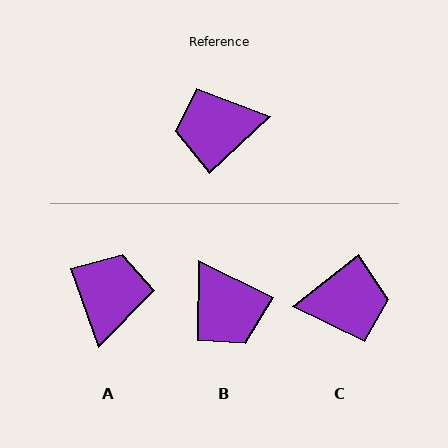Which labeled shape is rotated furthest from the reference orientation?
C, about 175 degrees away.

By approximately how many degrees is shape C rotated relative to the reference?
Approximately 175 degrees counter-clockwise.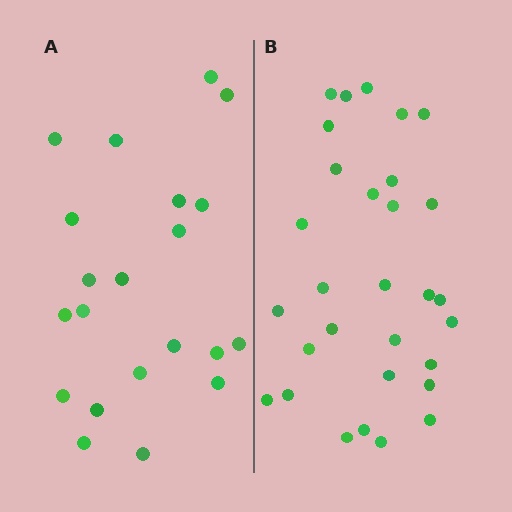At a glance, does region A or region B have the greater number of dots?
Region B (the right region) has more dots.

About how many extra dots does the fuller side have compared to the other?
Region B has roughly 8 or so more dots than region A.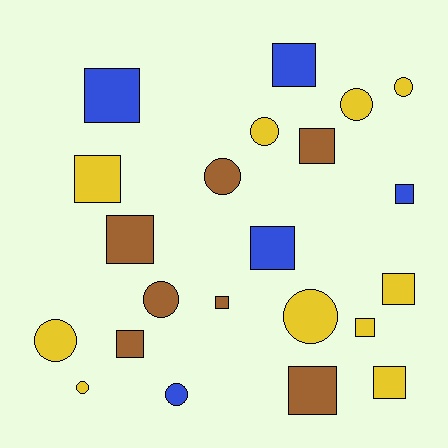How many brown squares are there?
There are 5 brown squares.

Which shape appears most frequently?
Square, with 13 objects.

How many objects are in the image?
There are 22 objects.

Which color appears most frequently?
Yellow, with 10 objects.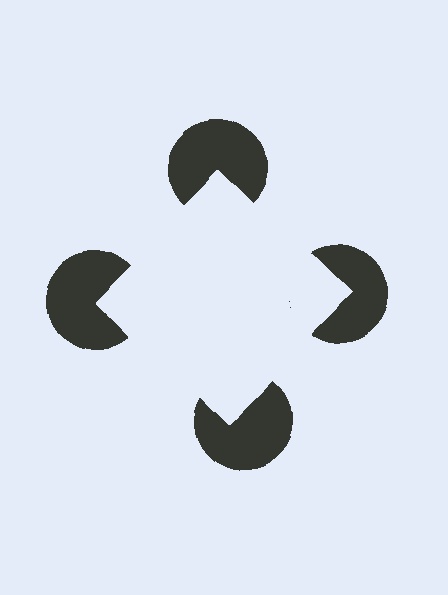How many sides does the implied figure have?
4 sides.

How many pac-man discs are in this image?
There are 4 — one at each vertex of the illusory square.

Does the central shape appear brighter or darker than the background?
It typically appears slightly brighter than the background, even though no actual brightness change is drawn.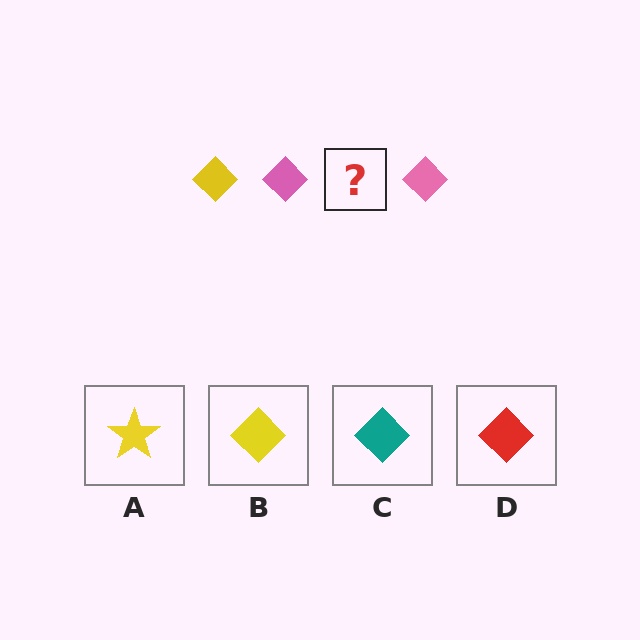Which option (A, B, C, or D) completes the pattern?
B.